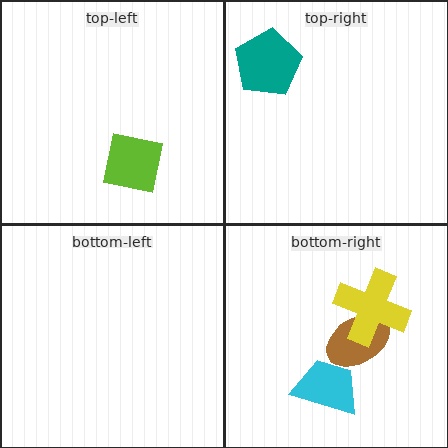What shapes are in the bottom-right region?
The brown ellipse, the cyan trapezoid, the yellow cross.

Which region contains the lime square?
The top-left region.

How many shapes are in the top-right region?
1.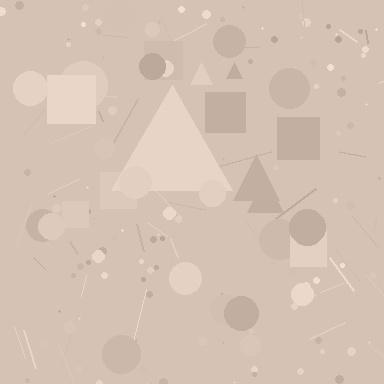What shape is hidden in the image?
A triangle is hidden in the image.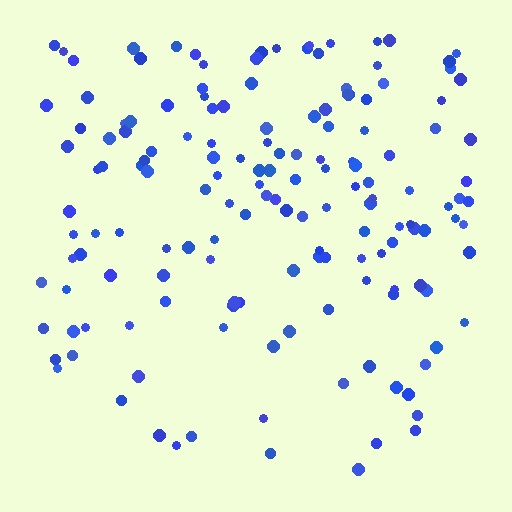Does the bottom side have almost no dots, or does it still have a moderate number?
Still a moderate number, just noticeably fewer than the top.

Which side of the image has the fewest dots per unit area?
The bottom.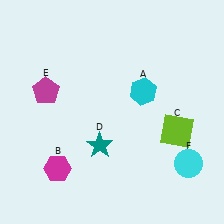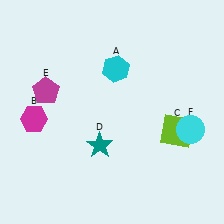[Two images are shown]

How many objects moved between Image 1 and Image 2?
3 objects moved between the two images.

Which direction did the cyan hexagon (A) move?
The cyan hexagon (A) moved left.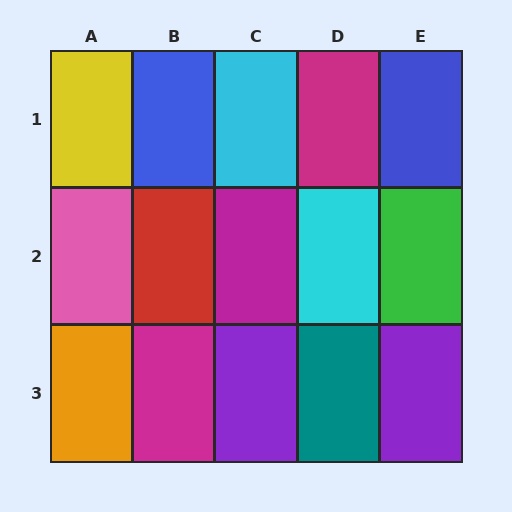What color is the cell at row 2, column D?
Cyan.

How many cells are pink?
1 cell is pink.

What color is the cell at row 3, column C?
Purple.